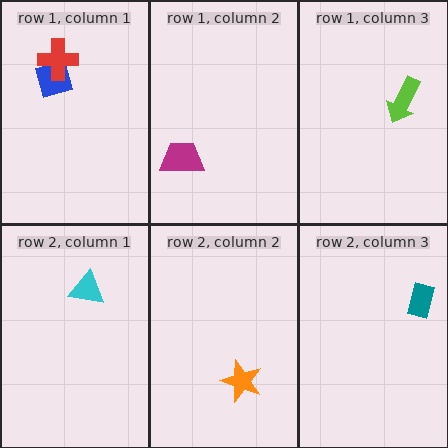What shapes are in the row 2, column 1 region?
The cyan triangle.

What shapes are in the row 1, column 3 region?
The lime arrow.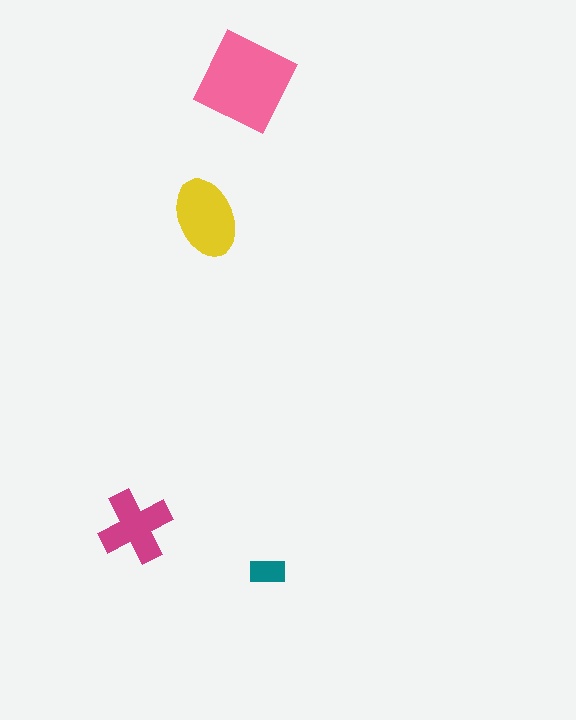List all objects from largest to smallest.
The pink diamond, the yellow ellipse, the magenta cross, the teal rectangle.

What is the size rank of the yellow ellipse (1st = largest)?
2nd.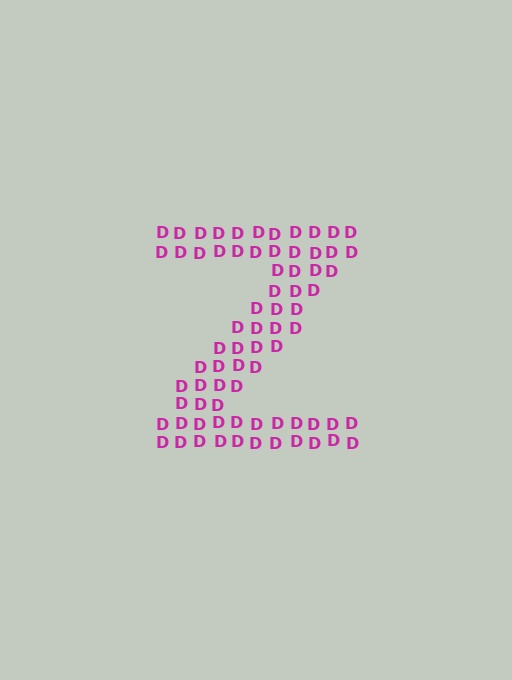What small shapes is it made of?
It is made of small letter D's.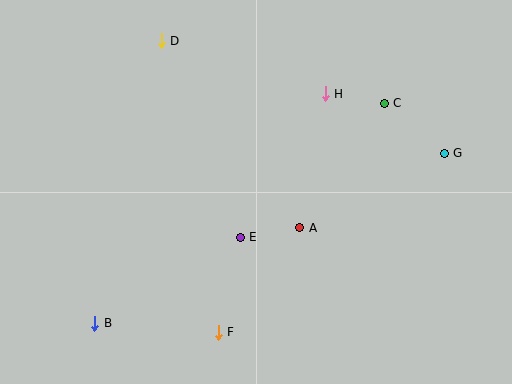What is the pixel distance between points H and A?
The distance between H and A is 137 pixels.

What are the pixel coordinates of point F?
Point F is at (218, 332).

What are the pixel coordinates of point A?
Point A is at (300, 228).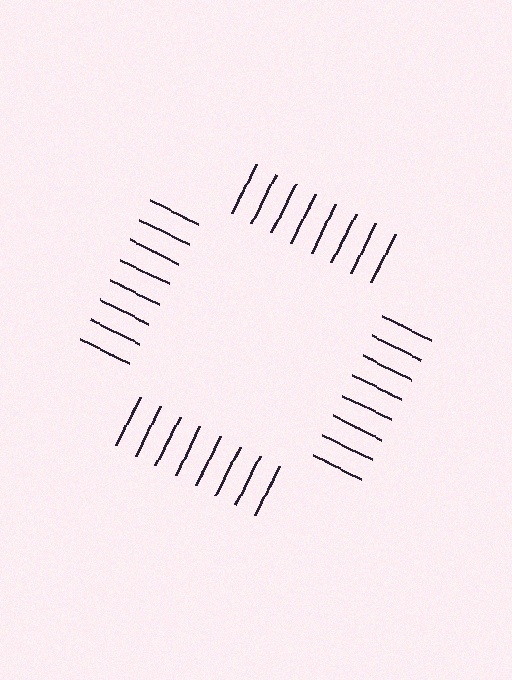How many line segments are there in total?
32 — 8 along each of the 4 edges.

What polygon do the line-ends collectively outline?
An illusory square — the line segments terminate on its edges but no continuous stroke is drawn.